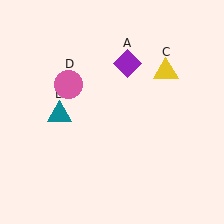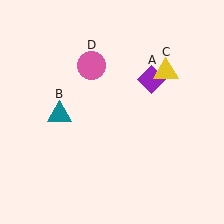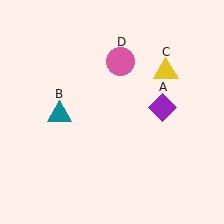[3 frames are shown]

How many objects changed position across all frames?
2 objects changed position: purple diamond (object A), pink circle (object D).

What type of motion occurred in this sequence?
The purple diamond (object A), pink circle (object D) rotated clockwise around the center of the scene.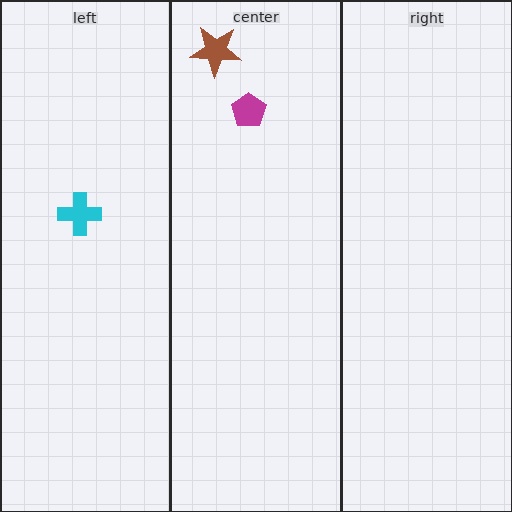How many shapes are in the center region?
2.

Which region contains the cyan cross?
The left region.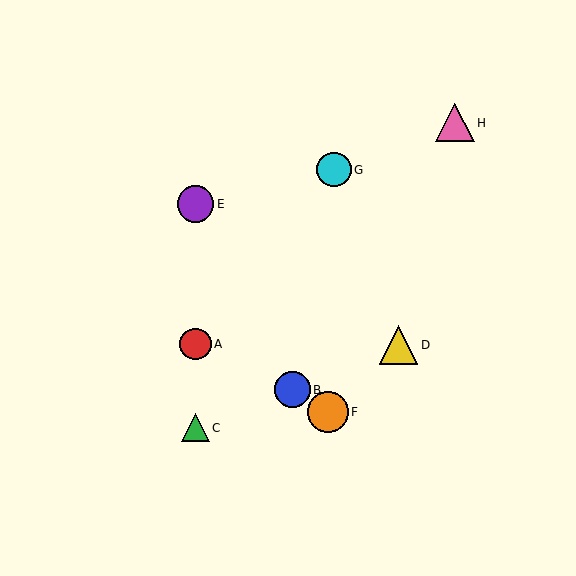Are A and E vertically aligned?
Yes, both are at x≈195.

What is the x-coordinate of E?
Object E is at x≈195.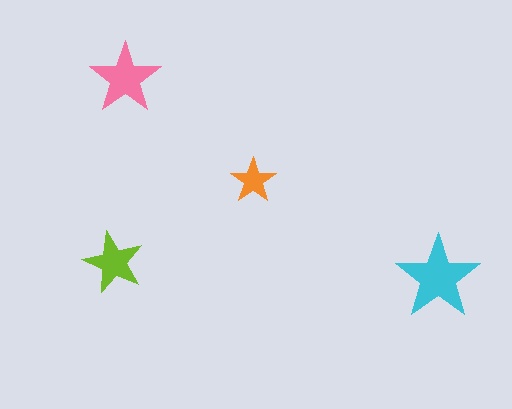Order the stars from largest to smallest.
the cyan one, the pink one, the lime one, the orange one.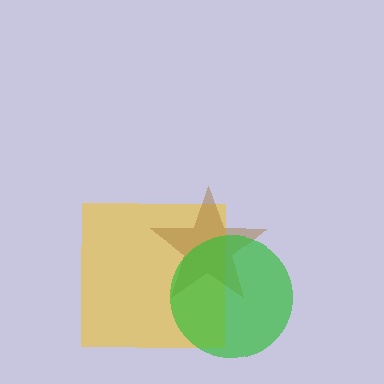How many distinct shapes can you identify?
There are 3 distinct shapes: a yellow square, a brown star, a green circle.